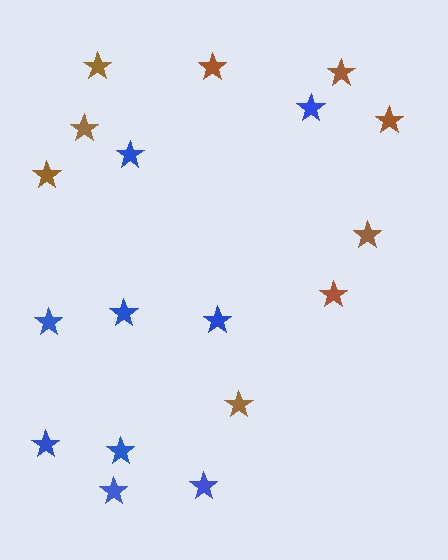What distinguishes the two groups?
There are 2 groups: one group of blue stars (9) and one group of brown stars (9).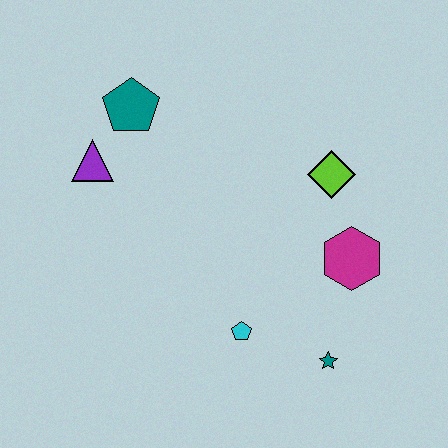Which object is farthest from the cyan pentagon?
The teal pentagon is farthest from the cyan pentagon.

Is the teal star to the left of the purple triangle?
No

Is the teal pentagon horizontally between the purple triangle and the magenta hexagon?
Yes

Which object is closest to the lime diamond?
The magenta hexagon is closest to the lime diamond.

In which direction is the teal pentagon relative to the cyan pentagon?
The teal pentagon is above the cyan pentagon.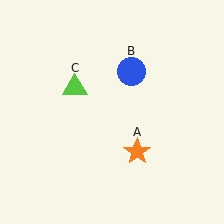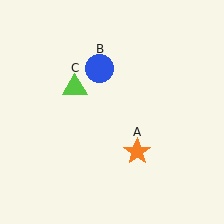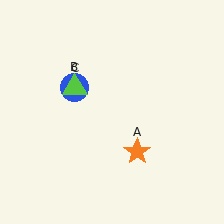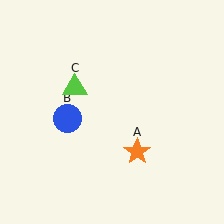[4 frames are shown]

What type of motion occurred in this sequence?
The blue circle (object B) rotated counterclockwise around the center of the scene.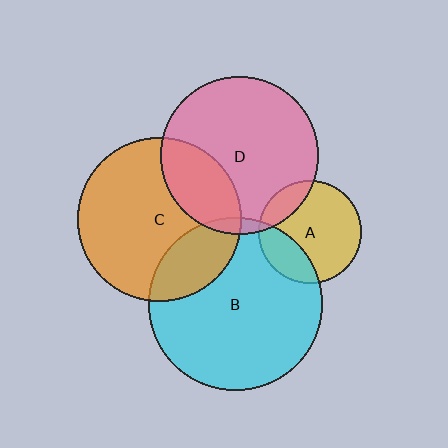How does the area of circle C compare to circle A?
Approximately 2.5 times.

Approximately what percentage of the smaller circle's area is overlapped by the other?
Approximately 25%.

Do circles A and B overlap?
Yes.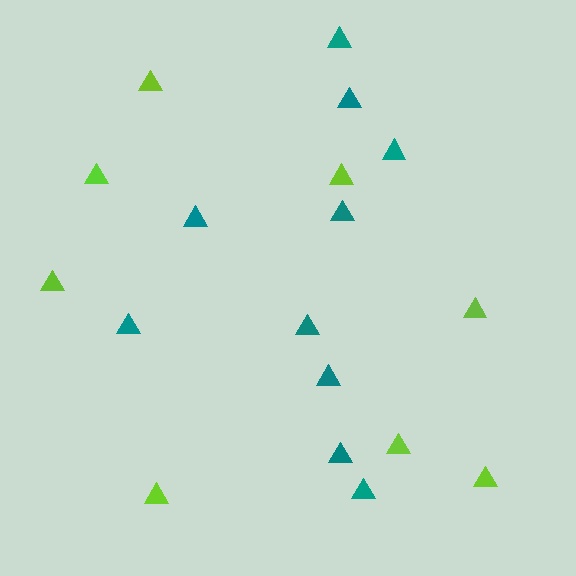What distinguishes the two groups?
There are 2 groups: one group of lime triangles (8) and one group of teal triangles (10).